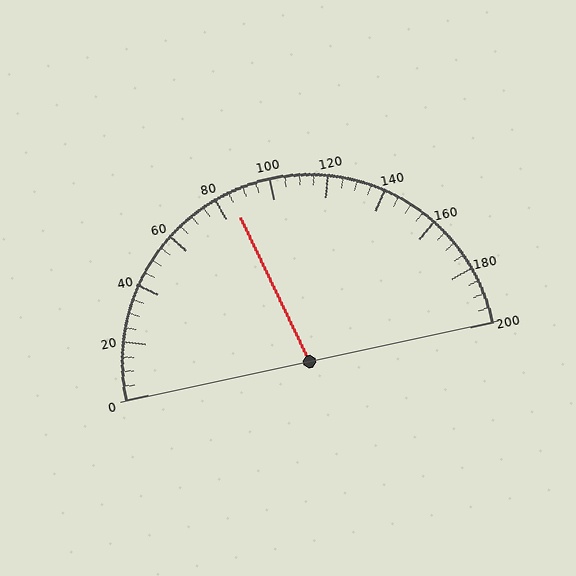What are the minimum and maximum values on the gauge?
The gauge ranges from 0 to 200.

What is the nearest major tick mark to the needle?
The nearest major tick mark is 80.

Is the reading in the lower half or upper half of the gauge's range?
The reading is in the lower half of the range (0 to 200).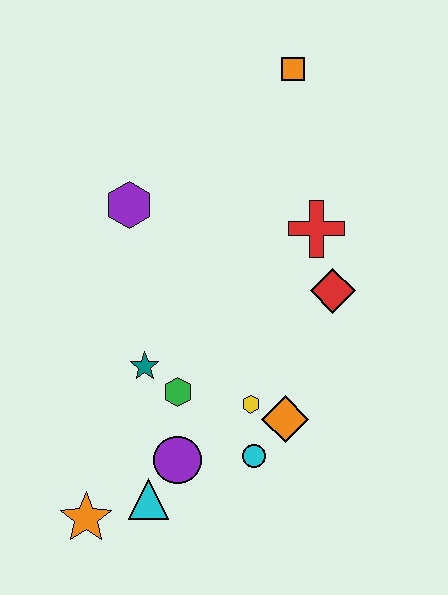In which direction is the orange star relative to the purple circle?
The orange star is to the left of the purple circle.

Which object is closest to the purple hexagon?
The teal star is closest to the purple hexagon.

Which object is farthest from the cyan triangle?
The orange square is farthest from the cyan triangle.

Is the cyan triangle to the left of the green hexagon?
Yes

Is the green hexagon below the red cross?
Yes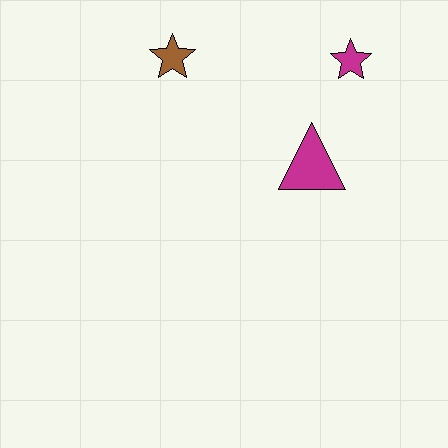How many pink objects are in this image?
There are no pink objects.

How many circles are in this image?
There are no circles.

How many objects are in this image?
There are 3 objects.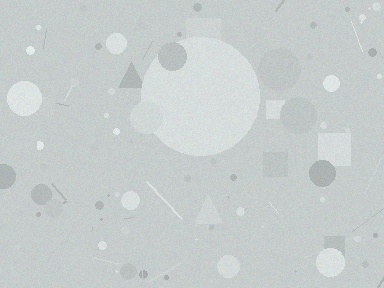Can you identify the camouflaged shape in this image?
The camouflaged shape is a circle.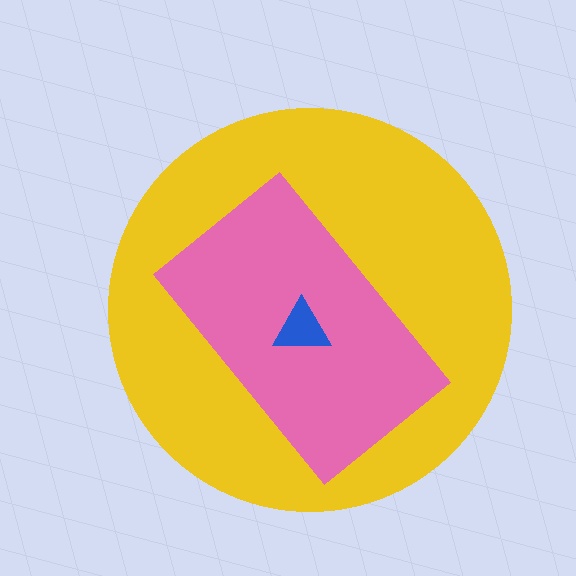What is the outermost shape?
The yellow circle.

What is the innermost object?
The blue triangle.